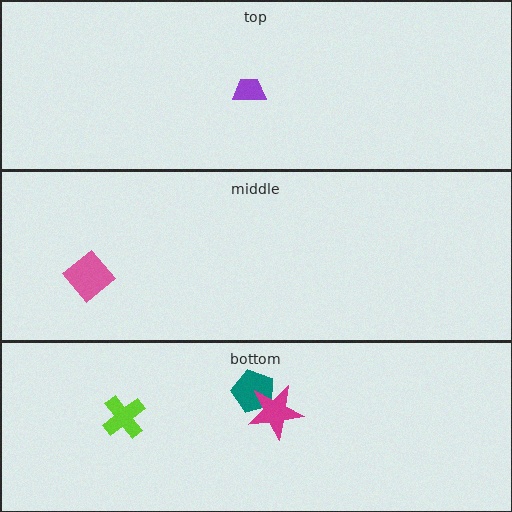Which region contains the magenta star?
The bottom region.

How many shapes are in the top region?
1.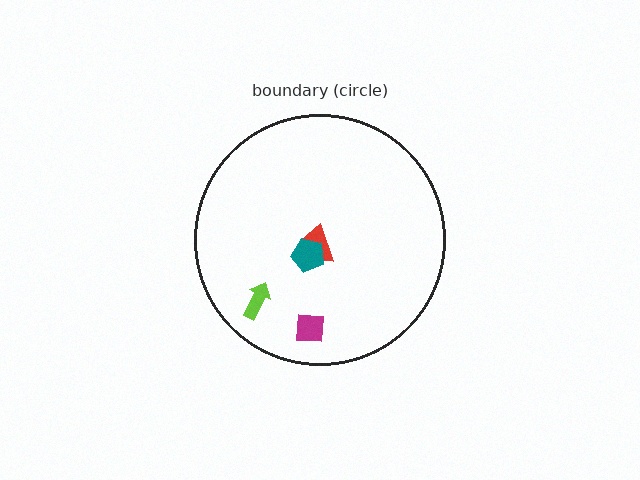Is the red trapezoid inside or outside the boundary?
Inside.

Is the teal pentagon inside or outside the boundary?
Inside.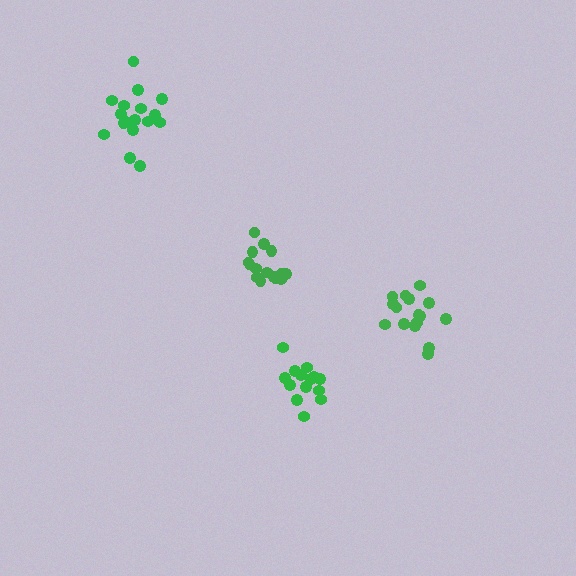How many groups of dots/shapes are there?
There are 4 groups.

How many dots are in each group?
Group 1: 16 dots, Group 2: 14 dots, Group 3: 16 dots, Group 4: 17 dots (63 total).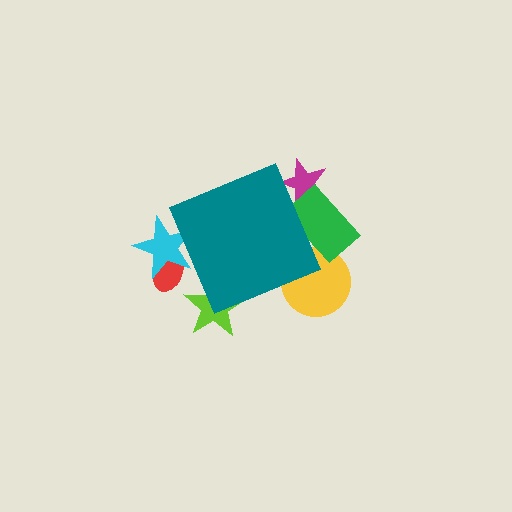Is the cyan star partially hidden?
Yes, the cyan star is partially hidden behind the teal diamond.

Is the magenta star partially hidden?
Yes, the magenta star is partially hidden behind the teal diamond.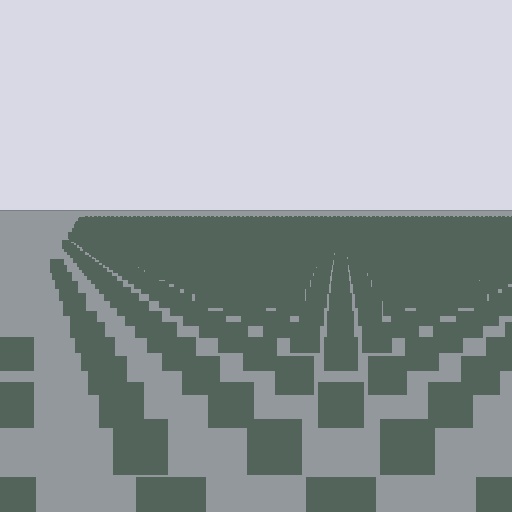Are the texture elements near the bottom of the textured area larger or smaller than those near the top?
Larger. Near the bottom, elements are closer to the viewer and appear at a bigger on-screen size.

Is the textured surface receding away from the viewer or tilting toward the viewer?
The surface is receding away from the viewer. Texture elements get smaller and denser toward the top.